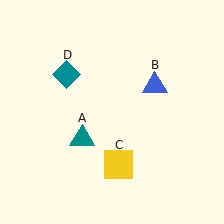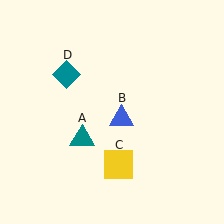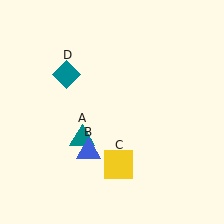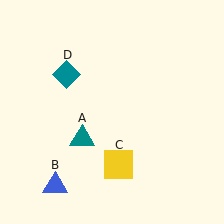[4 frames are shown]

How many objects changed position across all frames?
1 object changed position: blue triangle (object B).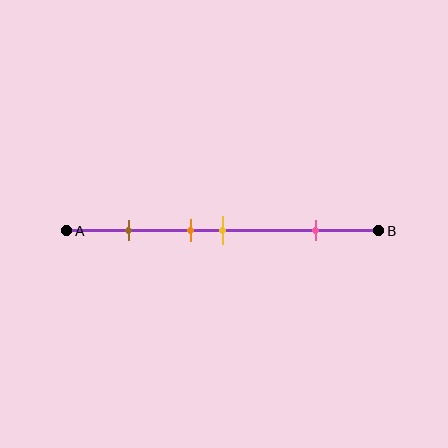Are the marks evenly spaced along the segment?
No, the marks are not evenly spaced.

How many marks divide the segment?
There are 4 marks dividing the segment.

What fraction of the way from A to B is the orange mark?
The orange mark is approximately 40% (0.4) of the way from A to B.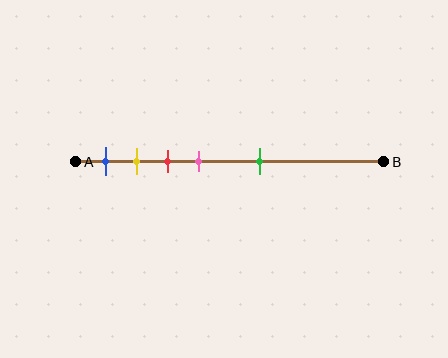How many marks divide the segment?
There are 5 marks dividing the segment.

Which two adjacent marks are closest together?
The yellow and red marks are the closest adjacent pair.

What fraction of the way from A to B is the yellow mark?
The yellow mark is approximately 20% (0.2) of the way from A to B.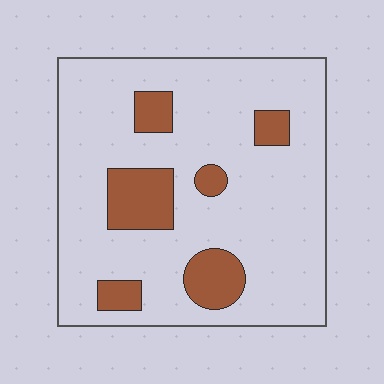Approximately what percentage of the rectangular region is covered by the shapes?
Approximately 15%.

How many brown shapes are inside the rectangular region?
6.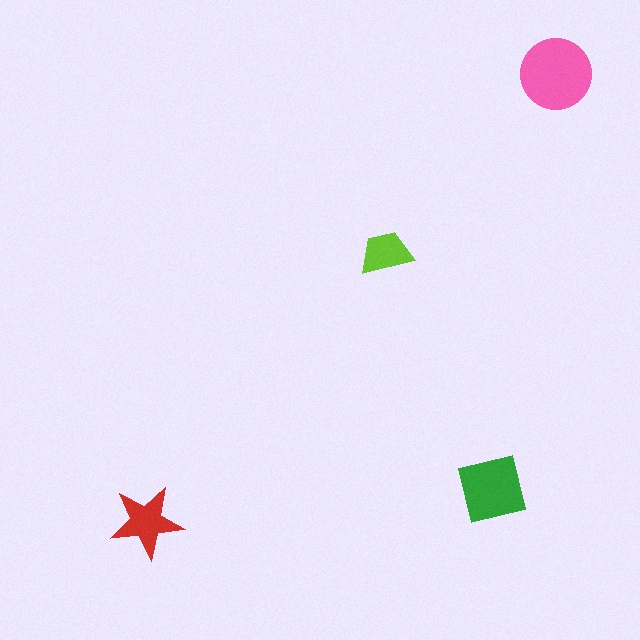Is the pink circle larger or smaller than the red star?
Larger.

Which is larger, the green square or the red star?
The green square.